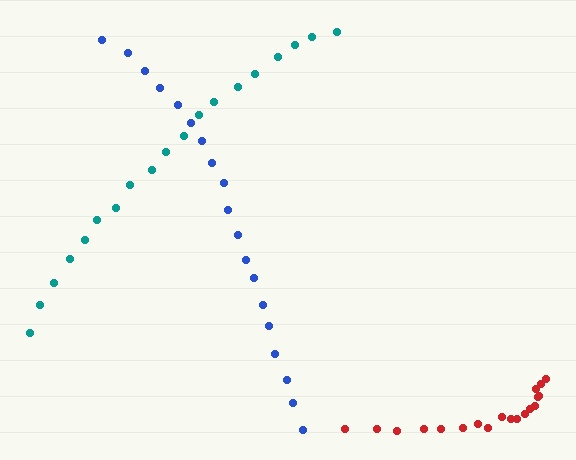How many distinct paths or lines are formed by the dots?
There are 3 distinct paths.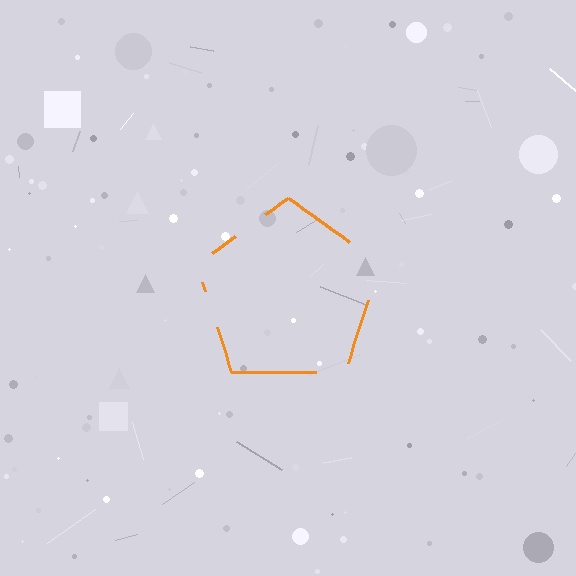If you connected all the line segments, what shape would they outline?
They would outline a pentagon.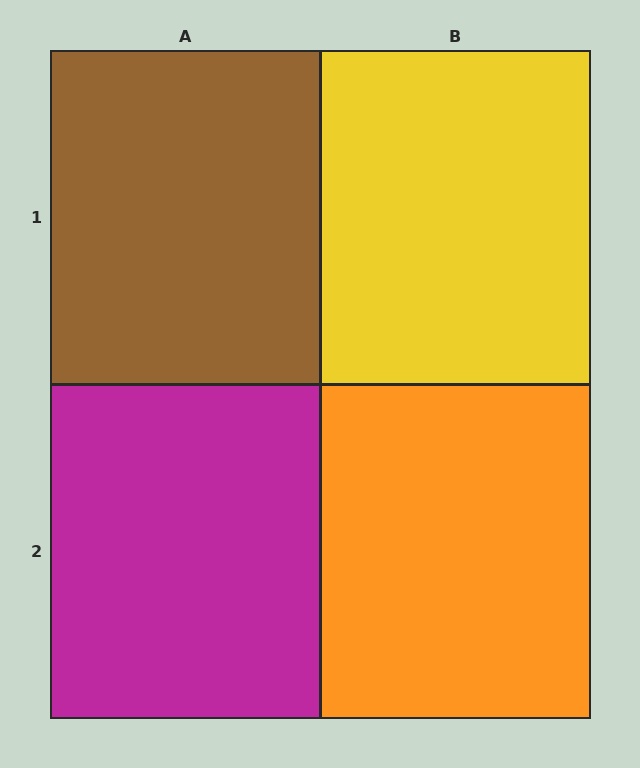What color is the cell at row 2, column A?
Magenta.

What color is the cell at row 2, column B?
Orange.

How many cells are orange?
1 cell is orange.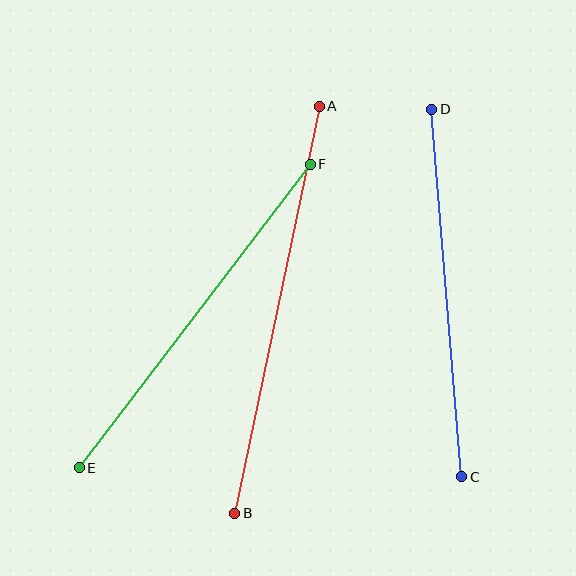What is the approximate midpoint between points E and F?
The midpoint is at approximately (195, 316) pixels.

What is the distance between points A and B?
The distance is approximately 416 pixels.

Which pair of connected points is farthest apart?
Points A and B are farthest apart.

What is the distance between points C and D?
The distance is approximately 369 pixels.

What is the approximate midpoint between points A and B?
The midpoint is at approximately (277, 310) pixels.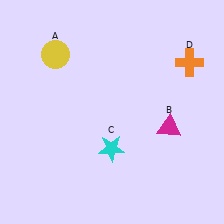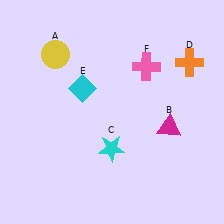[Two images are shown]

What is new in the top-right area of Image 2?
A pink cross (F) was added in the top-right area of Image 2.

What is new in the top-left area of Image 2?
A cyan diamond (E) was added in the top-left area of Image 2.